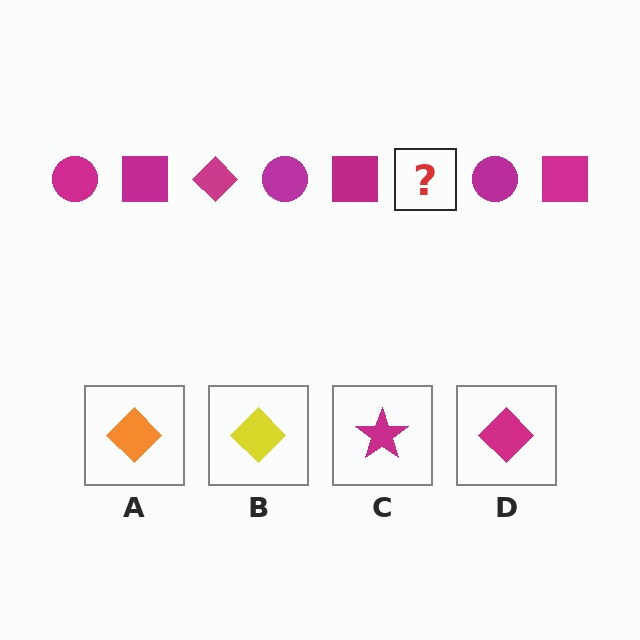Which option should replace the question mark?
Option D.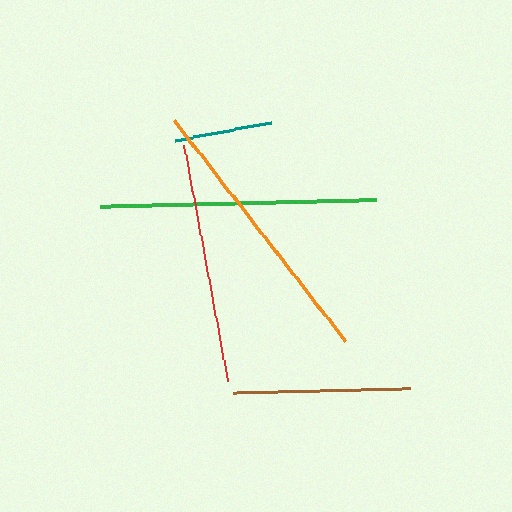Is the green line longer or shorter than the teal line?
The green line is longer than the teal line.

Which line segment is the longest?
The orange line is the longest at approximately 279 pixels.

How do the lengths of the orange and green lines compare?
The orange and green lines are approximately the same length.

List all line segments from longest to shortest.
From longest to shortest: orange, green, red, brown, teal.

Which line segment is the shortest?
The teal line is the shortest at approximately 97 pixels.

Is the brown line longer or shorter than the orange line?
The orange line is longer than the brown line.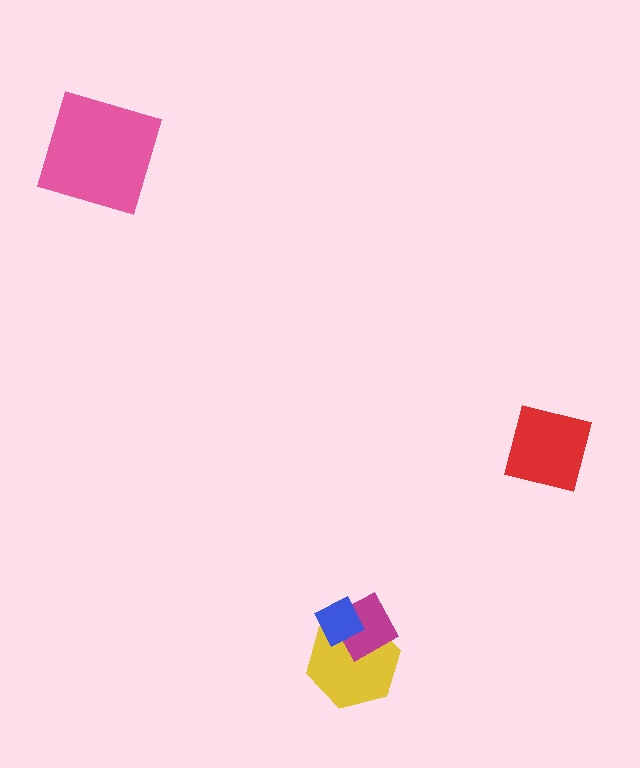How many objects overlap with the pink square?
0 objects overlap with the pink square.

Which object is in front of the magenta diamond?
The blue diamond is in front of the magenta diamond.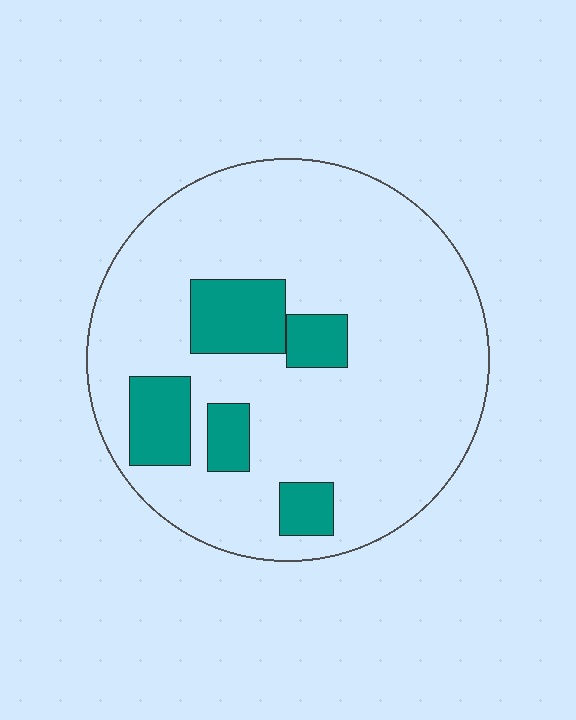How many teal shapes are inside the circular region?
5.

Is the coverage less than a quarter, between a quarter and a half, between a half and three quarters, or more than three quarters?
Less than a quarter.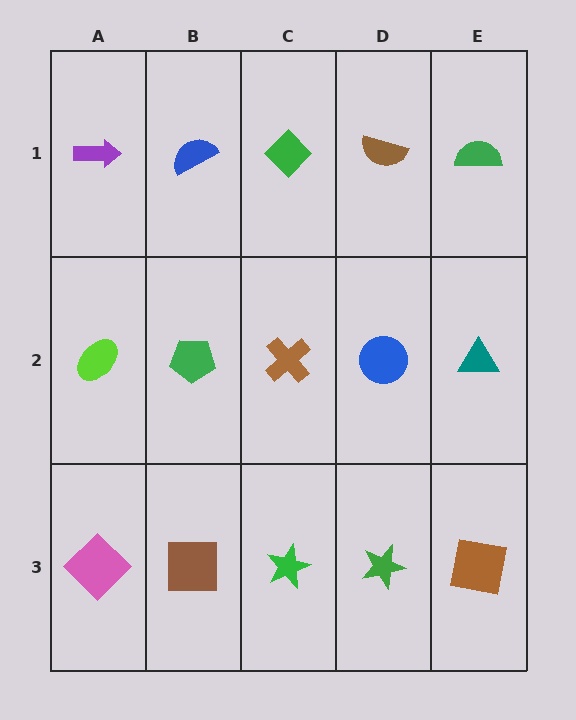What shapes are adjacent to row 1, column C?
A brown cross (row 2, column C), a blue semicircle (row 1, column B), a brown semicircle (row 1, column D).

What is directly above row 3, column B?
A green pentagon.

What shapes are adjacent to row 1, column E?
A teal triangle (row 2, column E), a brown semicircle (row 1, column D).